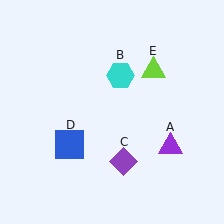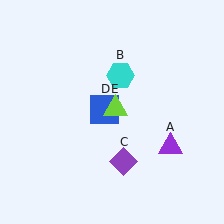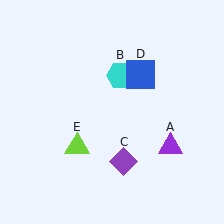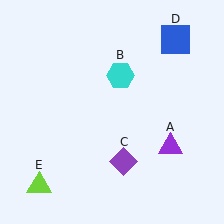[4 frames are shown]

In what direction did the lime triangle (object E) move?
The lime triangle (object E) moved down and to the left.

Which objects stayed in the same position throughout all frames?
Purple triangle (object A) and cyan hexagon (object B) and purple diamond (object C) remained stationary.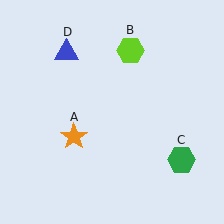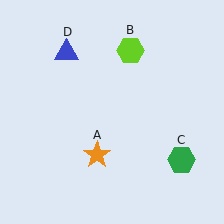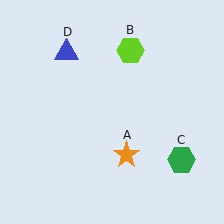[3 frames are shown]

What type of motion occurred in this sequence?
The orange star (object A) rotated counterclockwise around the center of the scene.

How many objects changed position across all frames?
1 object changed position: orange star (object A).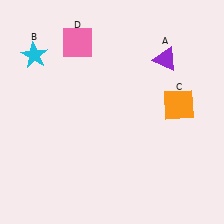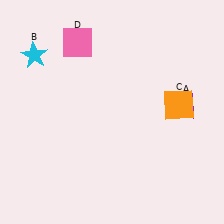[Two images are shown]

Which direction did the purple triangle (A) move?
The purple triangle (A) moved down.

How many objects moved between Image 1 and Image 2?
1 object moved between the two images.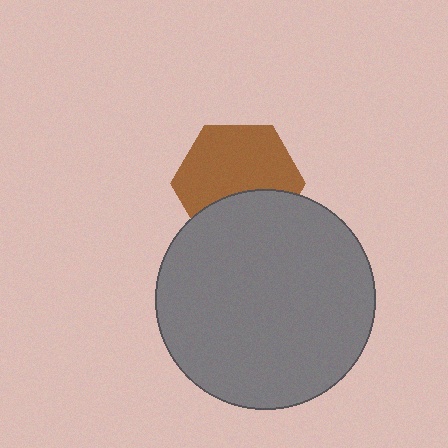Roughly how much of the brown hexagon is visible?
About half of it is visible (roughly 65%).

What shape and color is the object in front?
The object in front is a gray circle.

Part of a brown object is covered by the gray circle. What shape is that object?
It is a hexagon.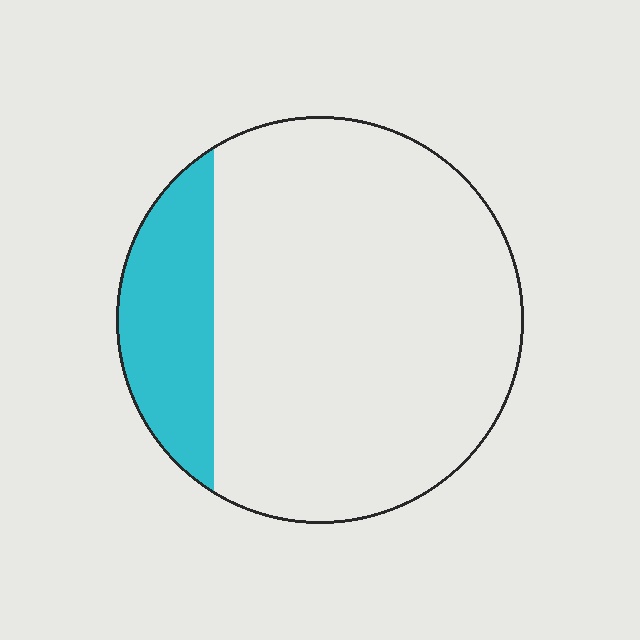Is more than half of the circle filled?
No.